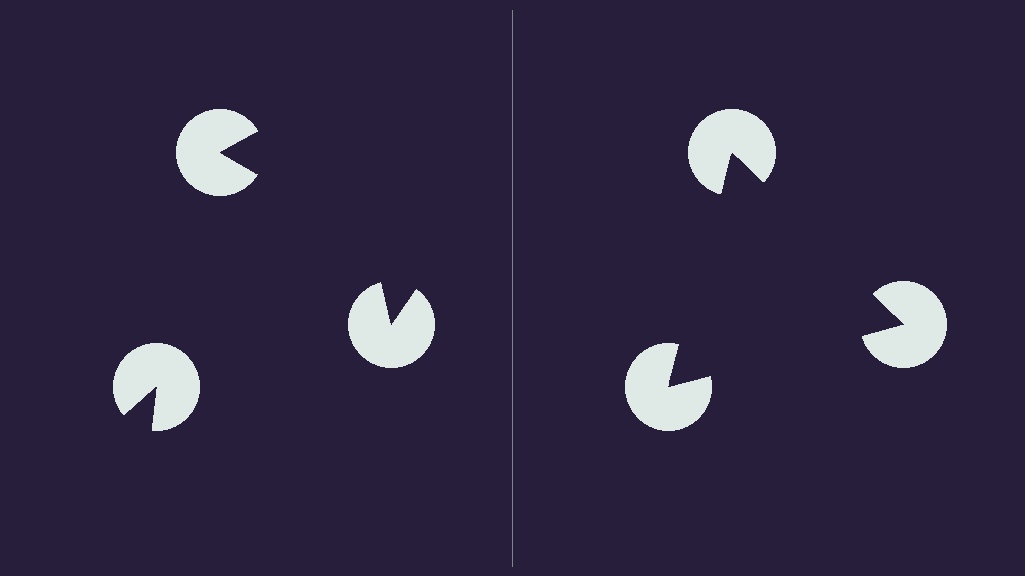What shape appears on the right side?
An illusory triangle.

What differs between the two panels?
The pac-man discs are positioned identically on both sides; only the wedge orientations differ. On the right they align to a triangle; on the left they are misaligned.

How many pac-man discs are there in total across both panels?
6 — 3 on each side.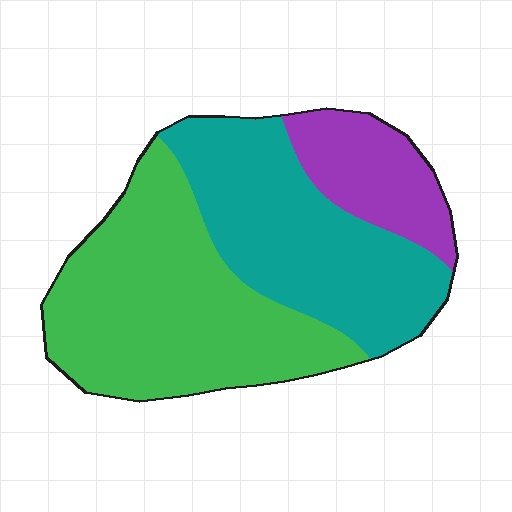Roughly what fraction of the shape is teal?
Teal covers about 35% of the shape.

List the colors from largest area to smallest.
From largest to smallest: green, teal, purple.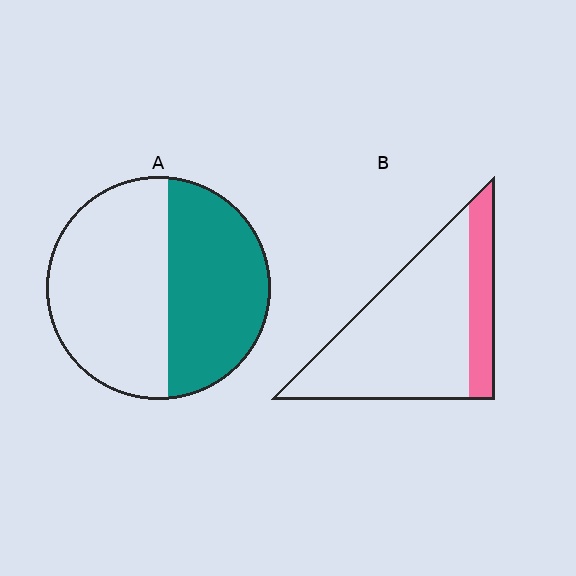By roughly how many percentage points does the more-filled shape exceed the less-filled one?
By roughly 25 percentage points (A over B).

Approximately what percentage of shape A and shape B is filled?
A is approximately 45% and B is approximately 20%.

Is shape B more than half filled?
No.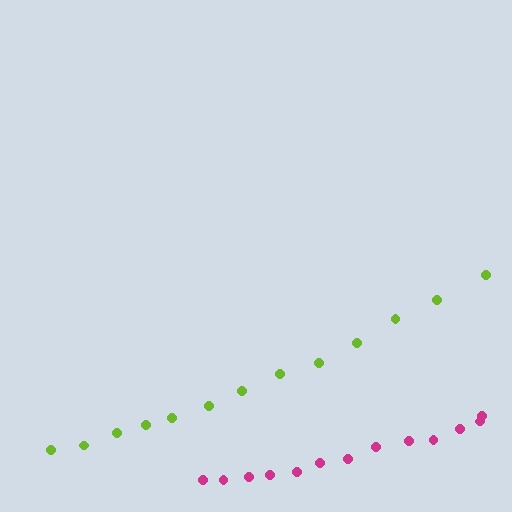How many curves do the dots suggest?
There are 2 distinct paths.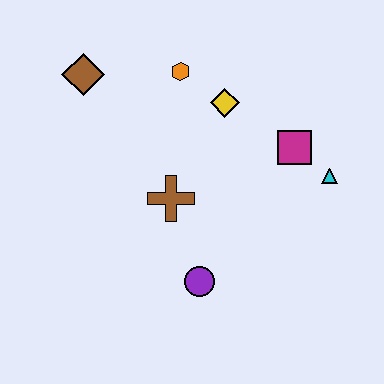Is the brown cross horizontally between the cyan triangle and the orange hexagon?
No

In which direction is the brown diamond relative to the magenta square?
The brown diamond is to the left of the magenta square.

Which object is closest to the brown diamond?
The orange hexagon is closest to the brown diamond.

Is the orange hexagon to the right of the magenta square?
No